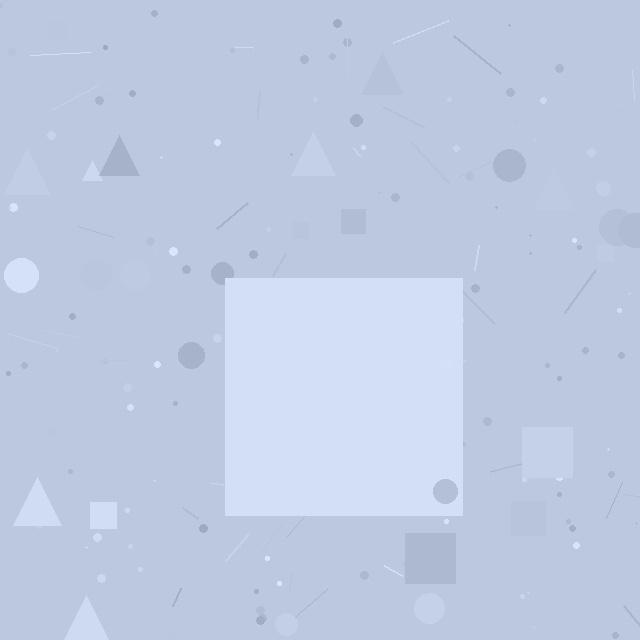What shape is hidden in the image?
A square is hidden in the image.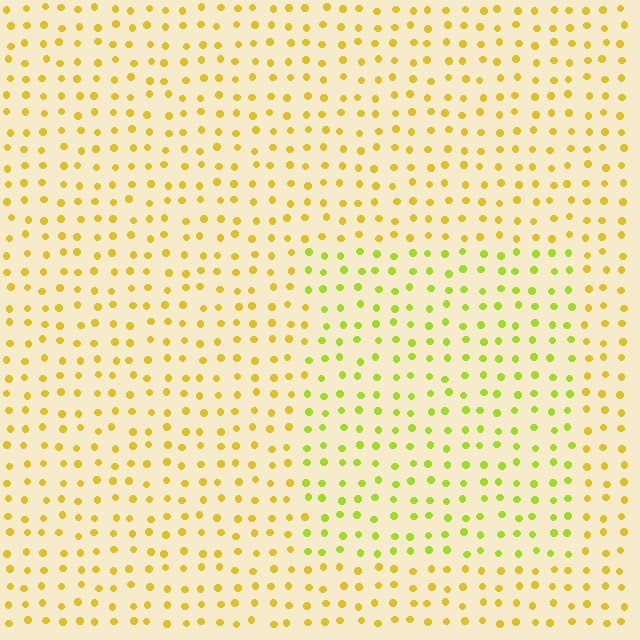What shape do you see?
I see a rectangle.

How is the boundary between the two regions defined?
The boundary is defined purely by a slight shift in hue (about 30 degrees). Spacing, size, and orientation are identical on both sides.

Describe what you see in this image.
The image is filled with small yellow elements in a uniform arrangement. A rectangle-shaped region is visible where the elements are tinted to a slightly different hue, forming a subtle color boundary.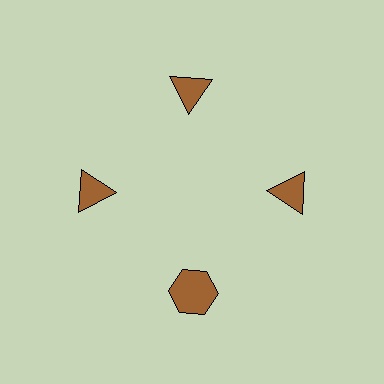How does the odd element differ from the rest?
It has a different shape: hexagon instead of triangle.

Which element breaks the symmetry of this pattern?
The brown hexagon at roughly the 6 o'clock position breaks the symmetry. All other shapes are brown triangles.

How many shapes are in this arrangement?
There are 4 shapes arranged in a ring pattern.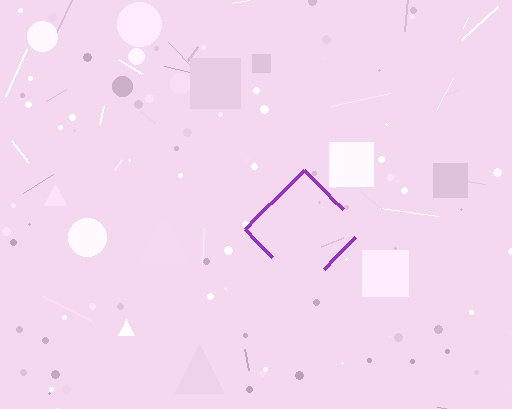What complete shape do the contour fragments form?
The contour fragments form a diamond.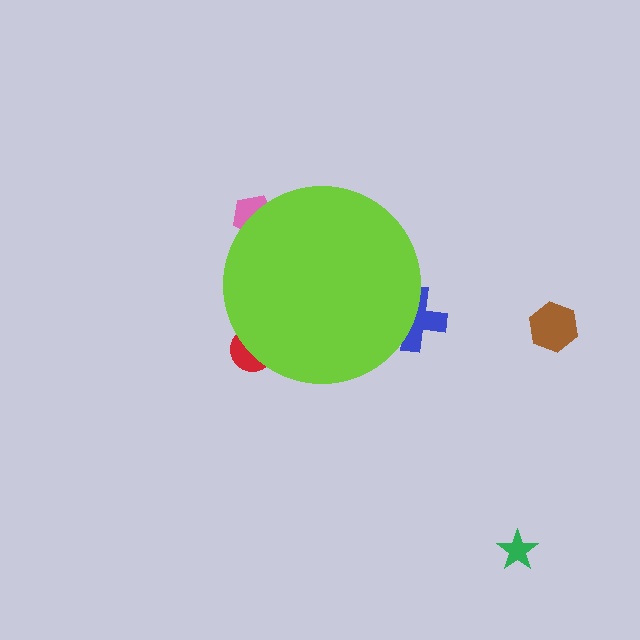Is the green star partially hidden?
No, the green star is fully visible.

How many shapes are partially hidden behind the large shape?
3 shapes are partially hidden.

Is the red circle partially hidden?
Yes, the red circle is partially hidden behind the lime circle.